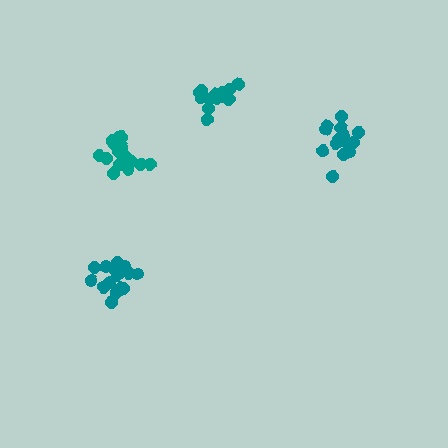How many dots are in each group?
Group 1: 20 dots, Group 2: 17 dots, Group 3: 17 dots, Group 4: 17 dots (71 total).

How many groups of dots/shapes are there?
There are 4 groups.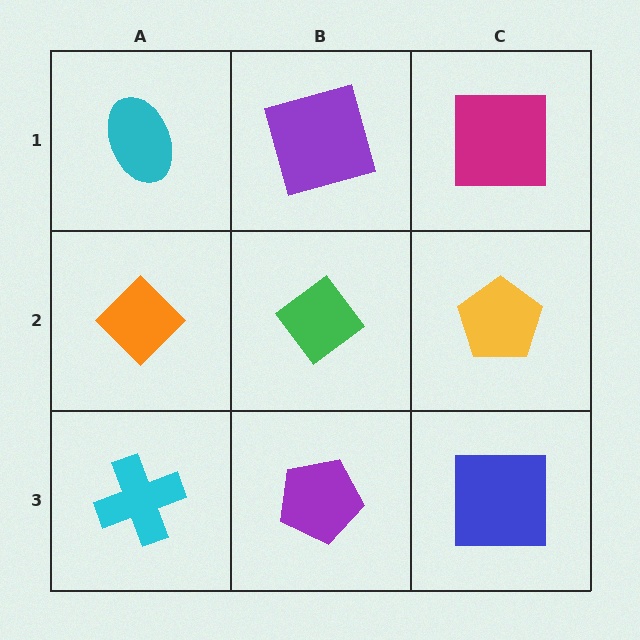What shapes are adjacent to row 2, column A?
A cyan ellipse (row 1, column A), a cyan cross (row 3, column A), a green diamond (row 2, column B).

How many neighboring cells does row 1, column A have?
2.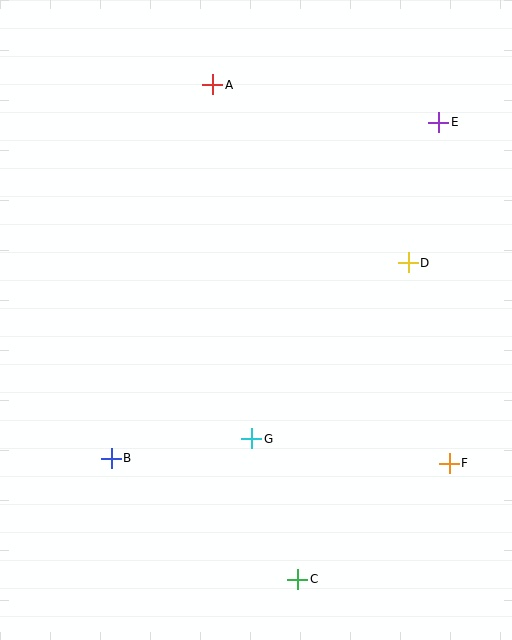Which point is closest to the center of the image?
Point G at (252, 439) is closest to the center.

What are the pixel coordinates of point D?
Point D is at (408, 263).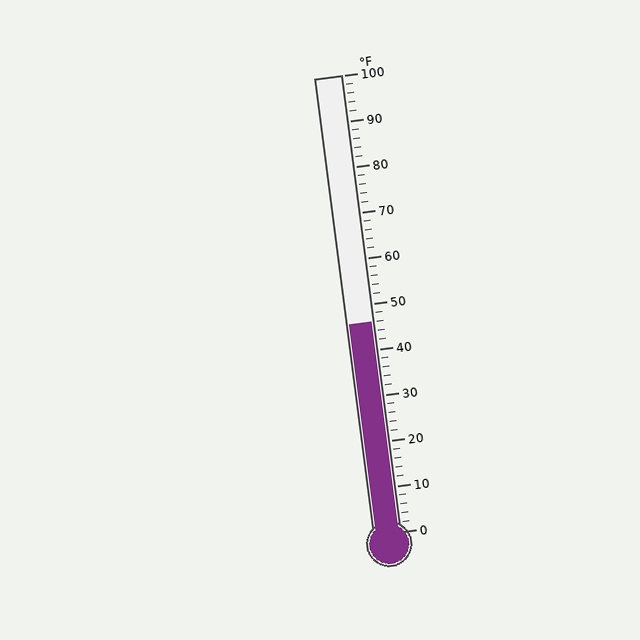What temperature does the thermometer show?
The thermometer shows approximately 46°F.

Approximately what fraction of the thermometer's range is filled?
The thermometer is filled to approximately 45% of its range.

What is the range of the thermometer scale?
The thermometer scale ranges from 0°F to 100°F.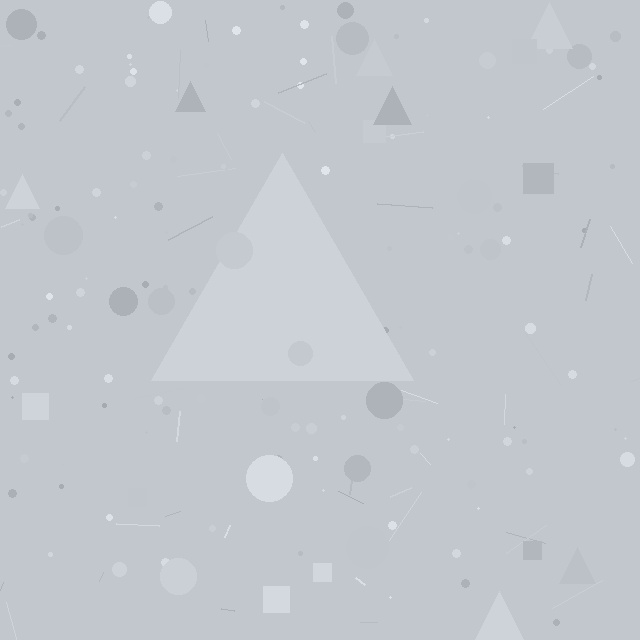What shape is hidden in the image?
A triangle is hidden in the image.